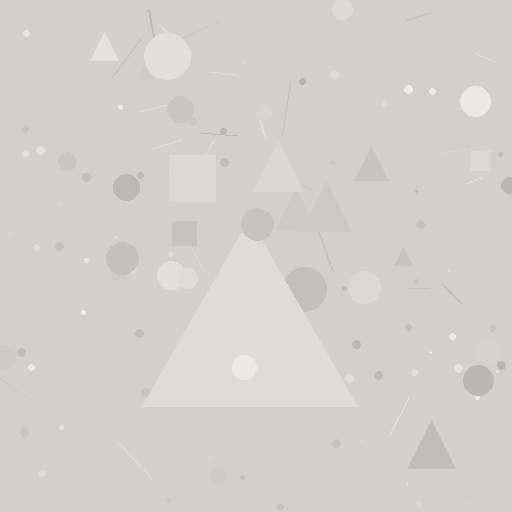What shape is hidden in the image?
A triangle is hidden in the image.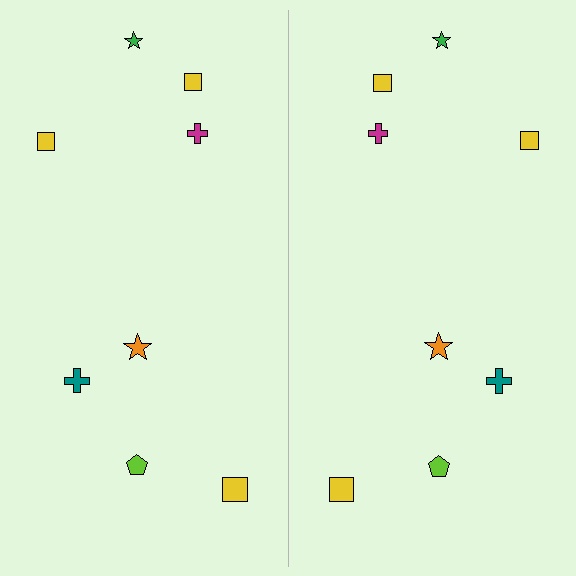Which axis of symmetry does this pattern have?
The pattern has a vertical axis of symmetry running through the center of the image.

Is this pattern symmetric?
Yes, this pattern has bilateral (reflection) symmetry.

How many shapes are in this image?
There are 16 shapes in this image.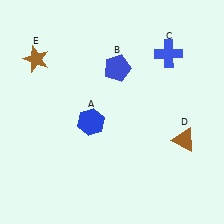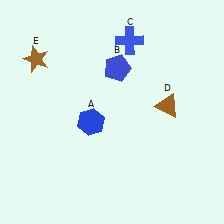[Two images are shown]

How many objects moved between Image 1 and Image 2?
2 objects moved between the two images.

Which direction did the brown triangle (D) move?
The brown triangle (D) moved up.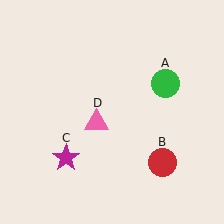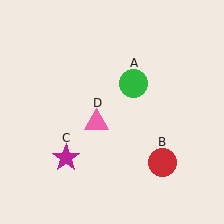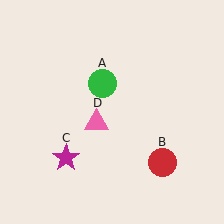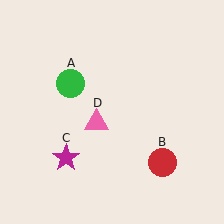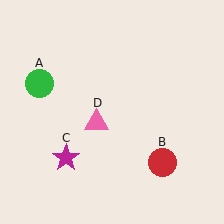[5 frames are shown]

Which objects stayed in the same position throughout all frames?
Red circle (object B) and magenta star (object C) and pink triangle (object D) remained stationary.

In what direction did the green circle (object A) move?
The green circle (object A) moved left.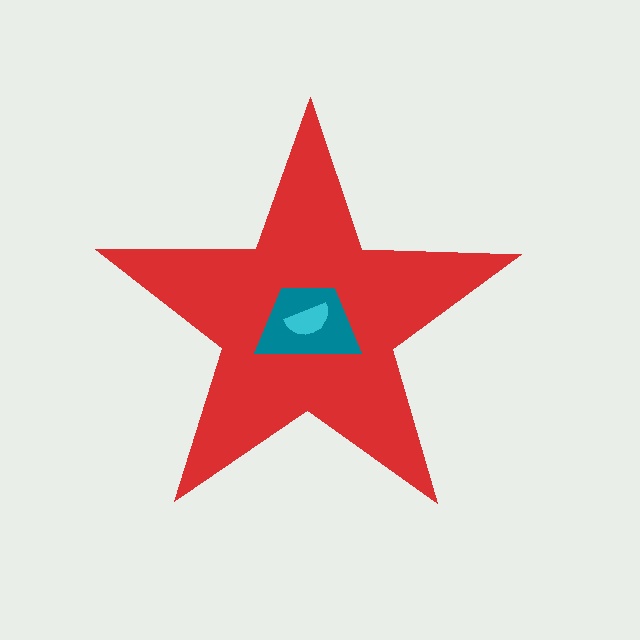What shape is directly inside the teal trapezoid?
The cyan semicircle.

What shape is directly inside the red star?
The teal trapezoid.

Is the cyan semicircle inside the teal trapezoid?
Yes.